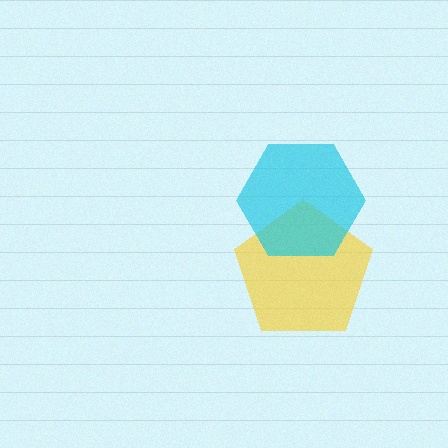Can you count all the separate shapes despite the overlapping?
Yes, there are 2 separate shapes.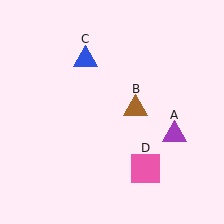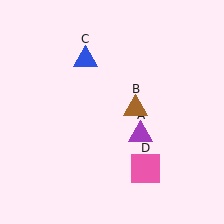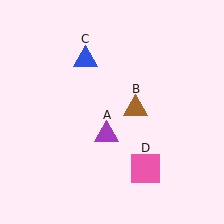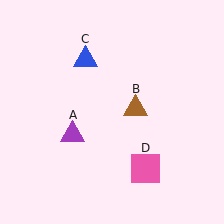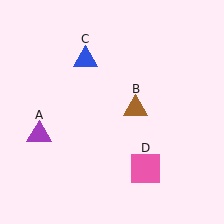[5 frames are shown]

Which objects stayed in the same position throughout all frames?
Brown triangle (object B) and blue triangle (object C) and pink square (object D) remained stationary.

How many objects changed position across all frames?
1 object changed position: purple triangle (object A).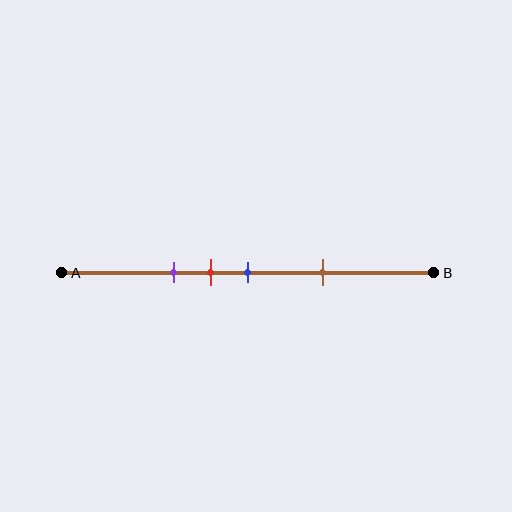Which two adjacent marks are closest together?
The red and blue marks are the closest adjacent pair.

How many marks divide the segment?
There are 4 marks dividing the segment.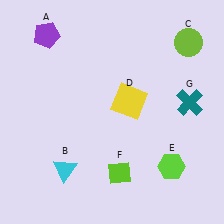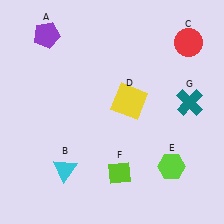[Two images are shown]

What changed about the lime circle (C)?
In Image 1, C is lime. In Image 2, it changed to red.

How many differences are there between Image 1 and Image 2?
There is 1 difference between the two images.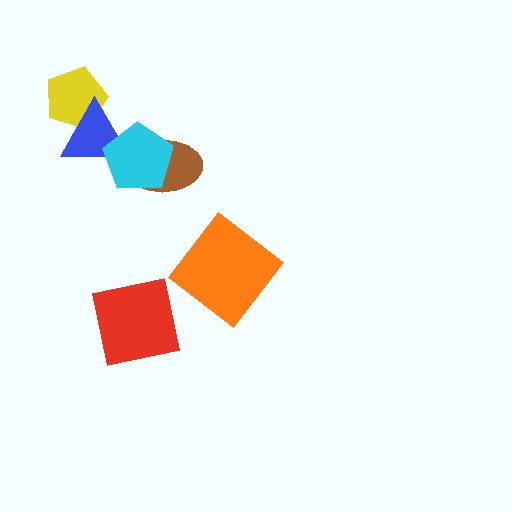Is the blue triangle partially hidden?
Yes, it is partially covered by another shape.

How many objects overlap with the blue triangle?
2 objects overlap with the blue triangle.